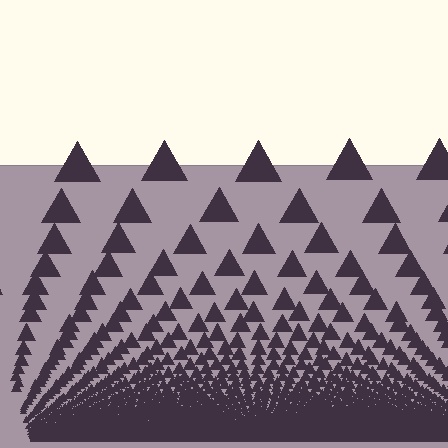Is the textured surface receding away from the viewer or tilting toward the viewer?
The surface appears to tilt toward the viewer. Texture elements get larger and sparser toward the top.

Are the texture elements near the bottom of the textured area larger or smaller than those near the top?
Smaller. The gradient is inverted — elements near the bottom are smaller and denser.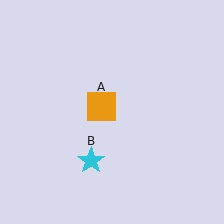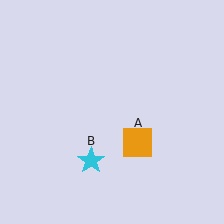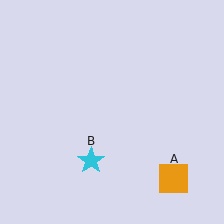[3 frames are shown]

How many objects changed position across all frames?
1 object changed position: orange square (object A).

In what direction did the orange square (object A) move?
The orange square (object A) moved down and to the right.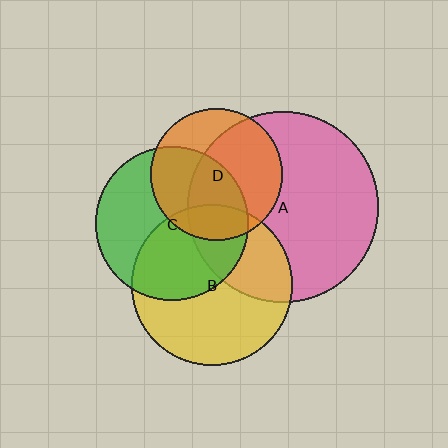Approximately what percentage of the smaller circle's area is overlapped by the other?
Approximately 15%.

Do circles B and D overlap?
Yes.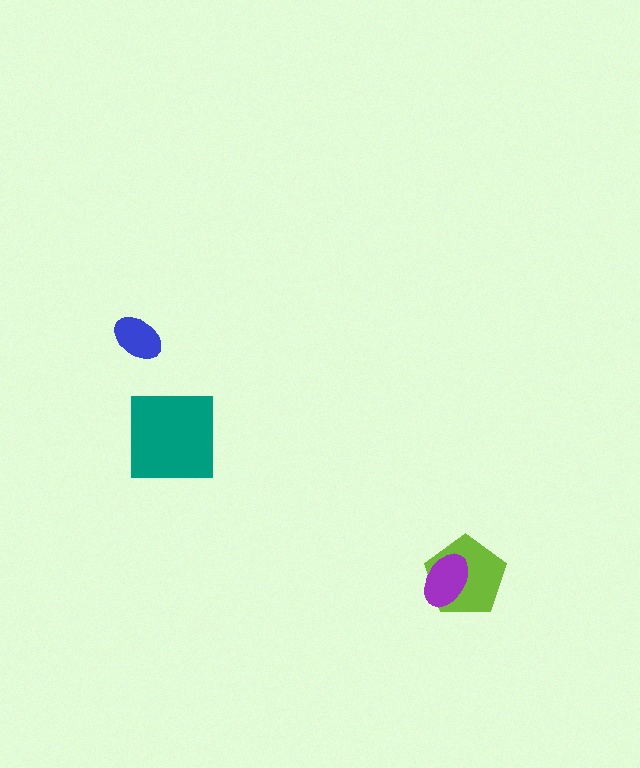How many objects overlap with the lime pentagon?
1 object overlaps with the lime pentagon.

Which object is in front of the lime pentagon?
The purple ellipse is in front of the lime pentagon.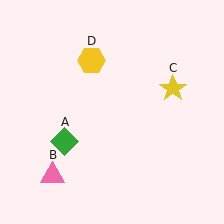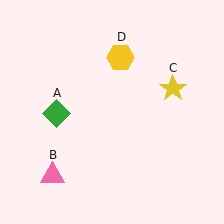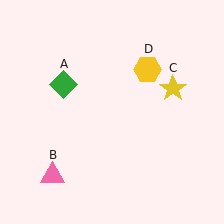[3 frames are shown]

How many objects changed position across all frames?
2 objects changed position: green diamond (object A), yellow hexagon (object D).